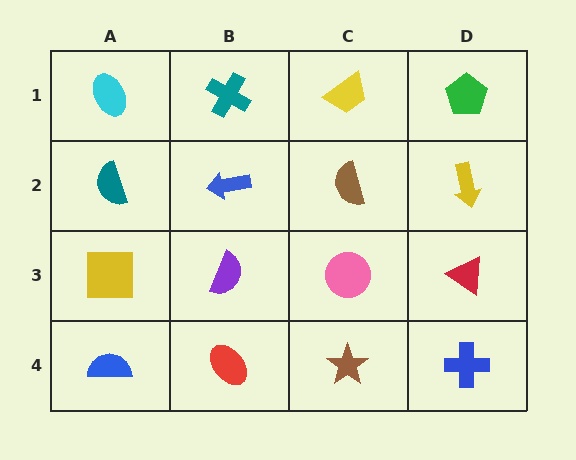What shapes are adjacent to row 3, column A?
A teal semicircle (row 2, column A), a blue semicircle (row 4, column A), a purple semicircle (row 3, column B).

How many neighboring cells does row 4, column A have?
2.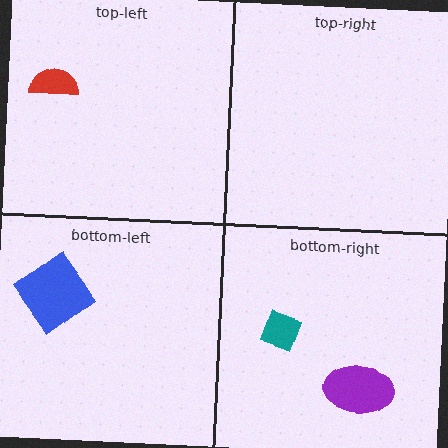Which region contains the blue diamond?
The bottom-left region.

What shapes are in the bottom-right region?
The teal diamond, the purple ellipse.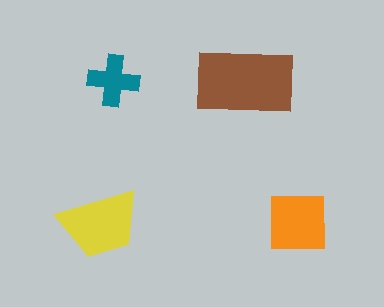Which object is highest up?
The teal cross is topmost.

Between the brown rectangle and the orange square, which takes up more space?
The brown rectangle.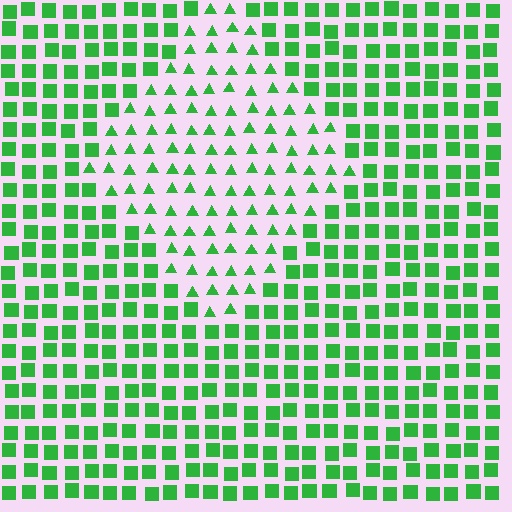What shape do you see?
I see a diamond.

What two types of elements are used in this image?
The image uses triangles inside the diamond region and squares outside it.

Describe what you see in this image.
The image is filled with small green elements arranged in a uniform grid. A diamond-shaped region contains triangles, while the surrounding area contains squares. The boundary is defined purely by the change in element shape.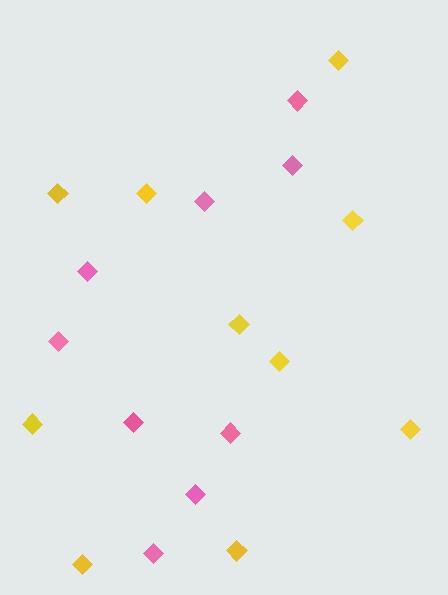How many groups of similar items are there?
There are 2 groups: one group of pink diamonds (9) and one group of yellow diamonds (10).